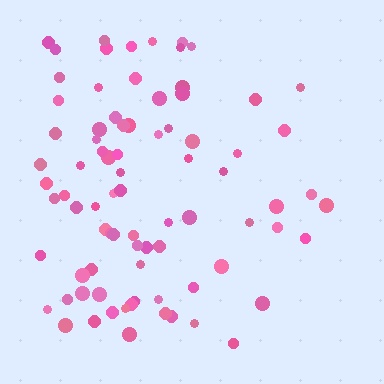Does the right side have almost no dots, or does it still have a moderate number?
Still a moderate number, just noticeably fewer than the left.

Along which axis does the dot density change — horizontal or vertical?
Horizontal.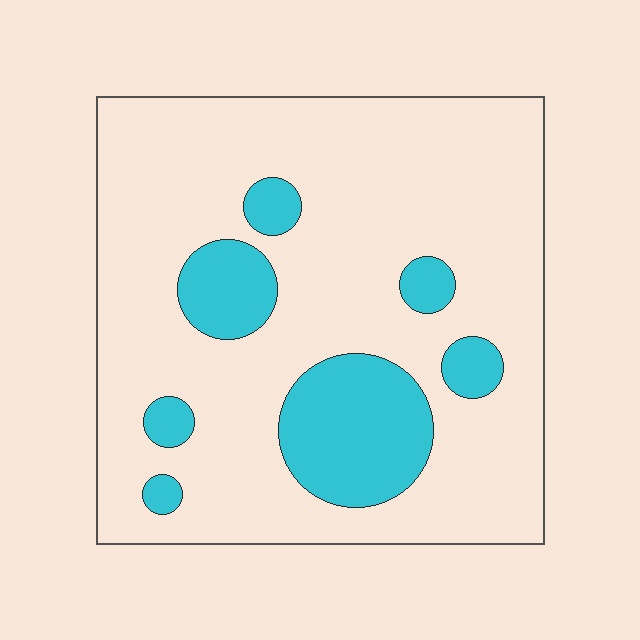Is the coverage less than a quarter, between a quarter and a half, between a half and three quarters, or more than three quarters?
Less than a quarter.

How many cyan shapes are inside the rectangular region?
7.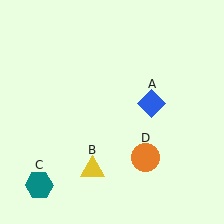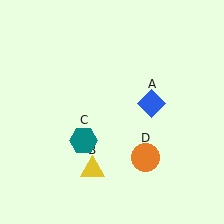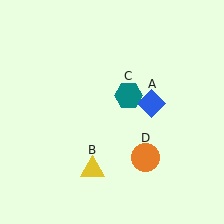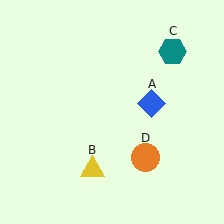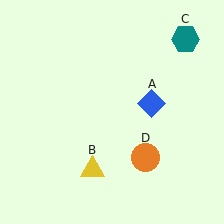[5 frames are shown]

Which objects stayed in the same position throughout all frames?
Blue diamond (object A) and yellow triangle (object B) and orange circle (object D) remained stationary.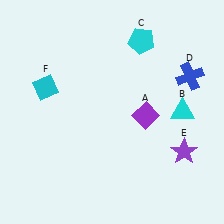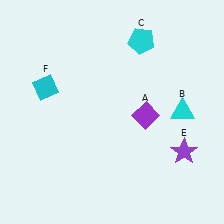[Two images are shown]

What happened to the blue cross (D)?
The blue cross (D) was removed in Image 2. It was in the top-right area of Image 1.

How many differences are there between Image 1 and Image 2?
There is 1 difference between the two images.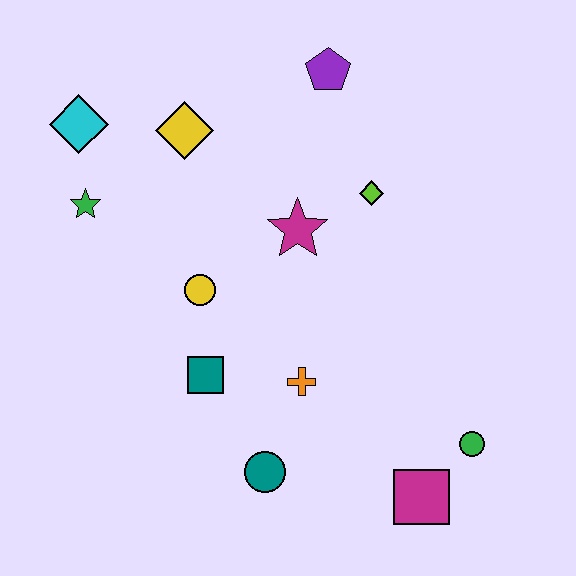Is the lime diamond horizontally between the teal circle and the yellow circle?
No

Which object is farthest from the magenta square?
The cyan diamond is farthest from the magenta square.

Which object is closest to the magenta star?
The lime diamond is closest to the magenta star.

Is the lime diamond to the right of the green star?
Yes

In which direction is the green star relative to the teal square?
The green star is above the teal square.